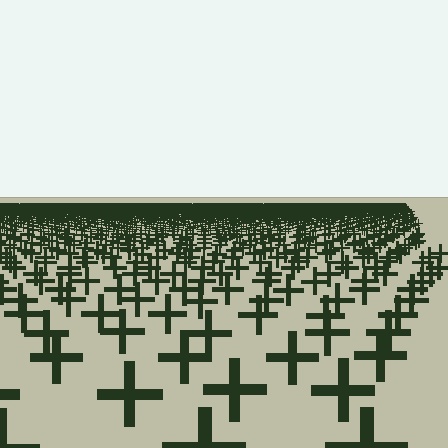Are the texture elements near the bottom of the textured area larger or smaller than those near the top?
Larger. Near the bottom, elements are closer to the viewer and appear at a bigger on-screen size.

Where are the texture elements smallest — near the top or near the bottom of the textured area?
Near the top.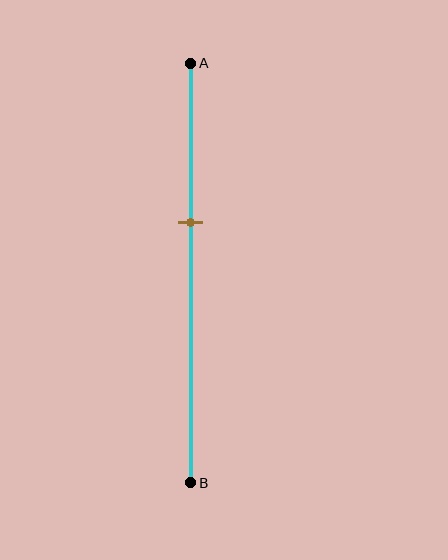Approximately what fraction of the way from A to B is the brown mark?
The brown mark is approximately 40% of the way from A to B.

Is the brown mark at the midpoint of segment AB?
No, the mark is at about 40% from A, not at the 50% midpoint.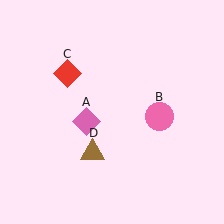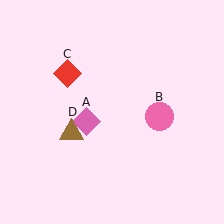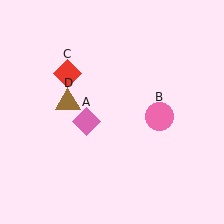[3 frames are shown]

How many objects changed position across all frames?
1 object changed position: brown triangle (object D).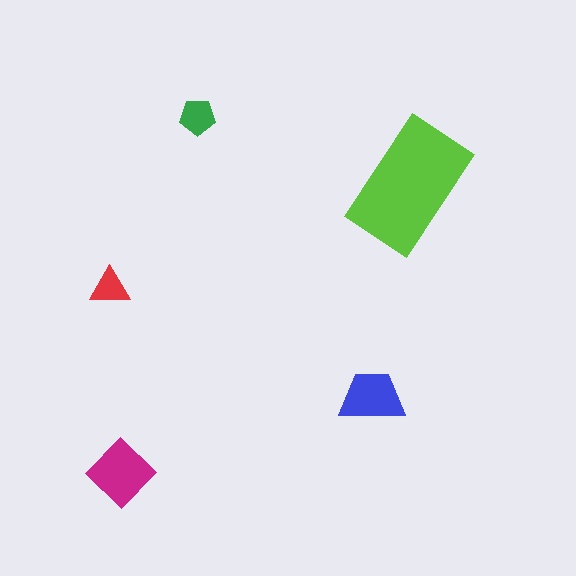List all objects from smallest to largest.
The red triangle, the green pentagon, the blue trapezoid, the magenta diamond, the lime rectangle.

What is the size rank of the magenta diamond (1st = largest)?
2nd.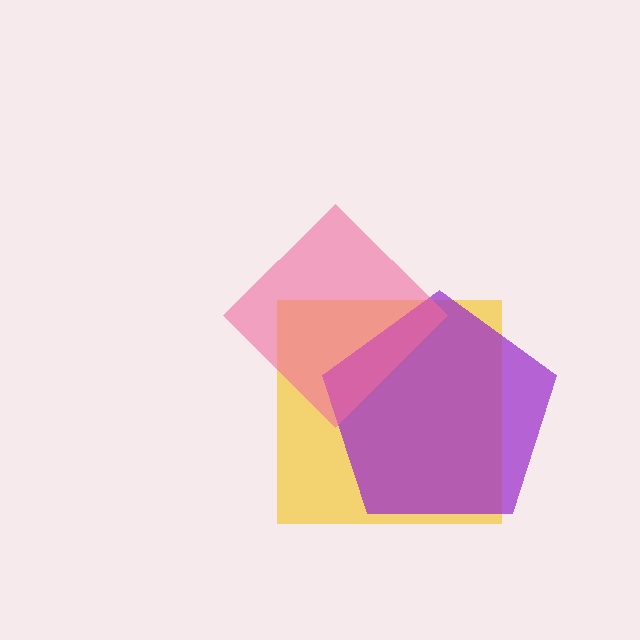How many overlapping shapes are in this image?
There are 3 overlapping shapes in the image.